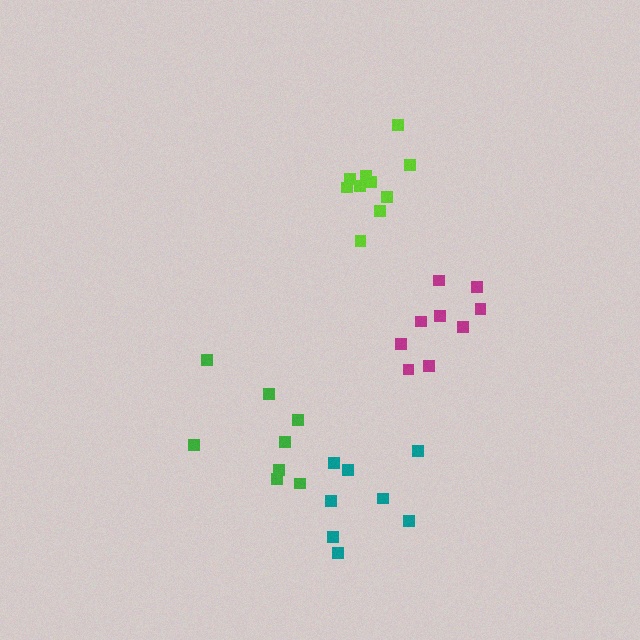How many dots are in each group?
Group 1: 9 dots, Group 2: 10 dots, Group 3: 8 dots, Group 4: 8 dots (35 total).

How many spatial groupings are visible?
There are 4 spatial groupings.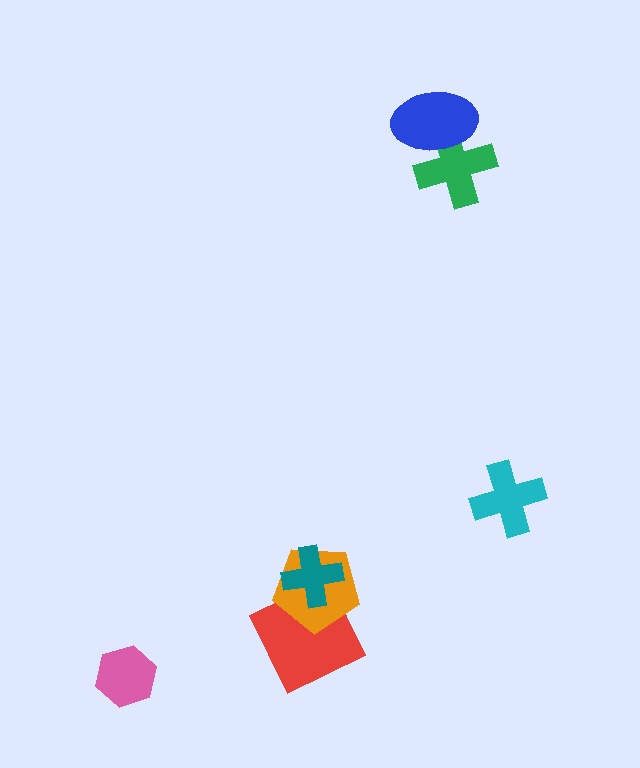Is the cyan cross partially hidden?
No, no other shape covers it.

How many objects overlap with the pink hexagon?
0 objects overlap with the pink hexagon.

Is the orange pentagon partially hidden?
Yes, it is partially covered by another shape.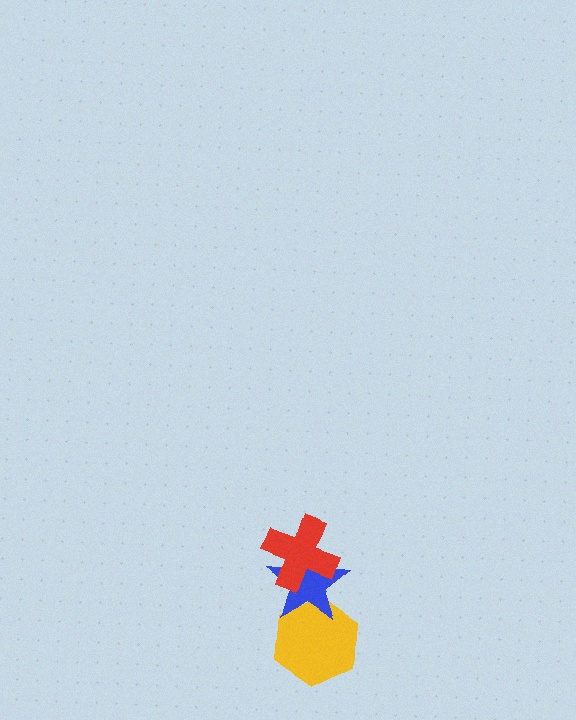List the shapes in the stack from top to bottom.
From top to bottom: the red cross, the blue star, the yellow hexagon.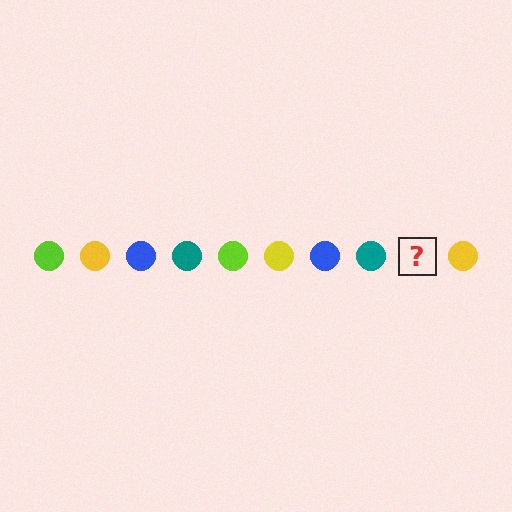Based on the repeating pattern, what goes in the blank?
The blank should be a lime circle.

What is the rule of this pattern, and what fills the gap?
The rule is that the pattern cycles through lime, yellow, blue, teal circles. The gap should be filled with a lime circle.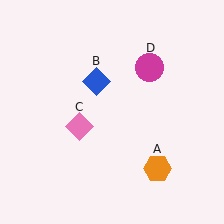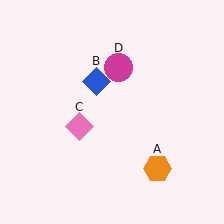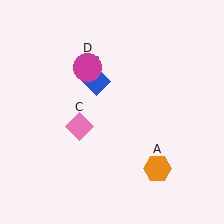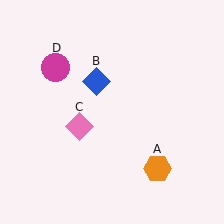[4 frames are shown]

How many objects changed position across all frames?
1 object changed position: magenta circle (object D).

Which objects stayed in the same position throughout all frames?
Orange hexagon (object A) and blue diamond (object B) and pink diamond (object C) remained stationary.